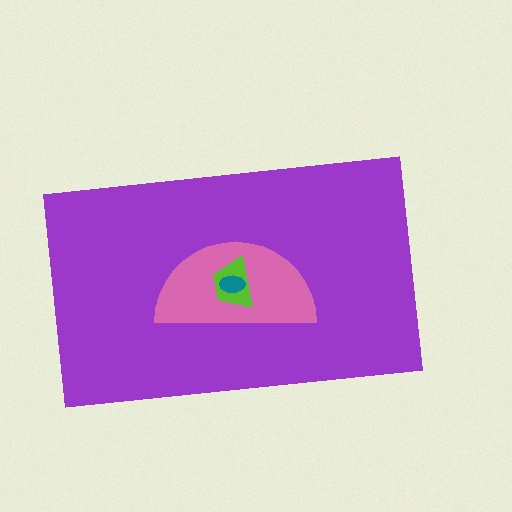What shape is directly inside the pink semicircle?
The lime trapezoid.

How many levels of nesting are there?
4.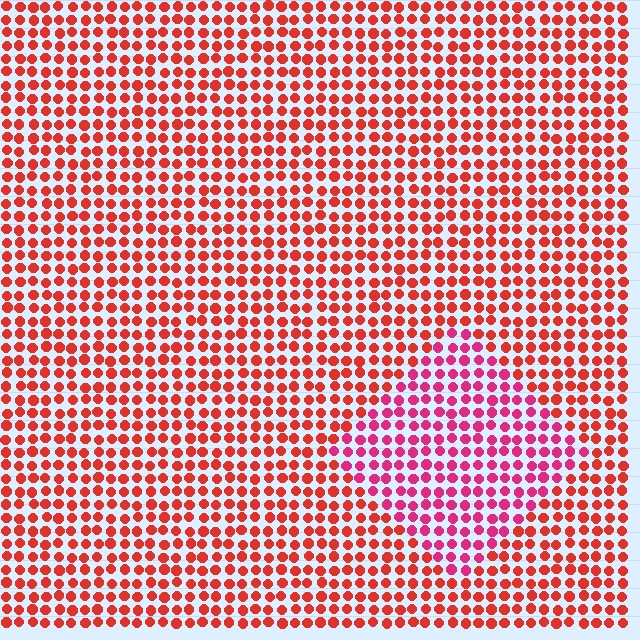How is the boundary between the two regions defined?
The boundary is defined purely by a slight shift in hue (about 32 degrees). Spacing, size, and orientation are identical on both sides.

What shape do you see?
I see a diamond.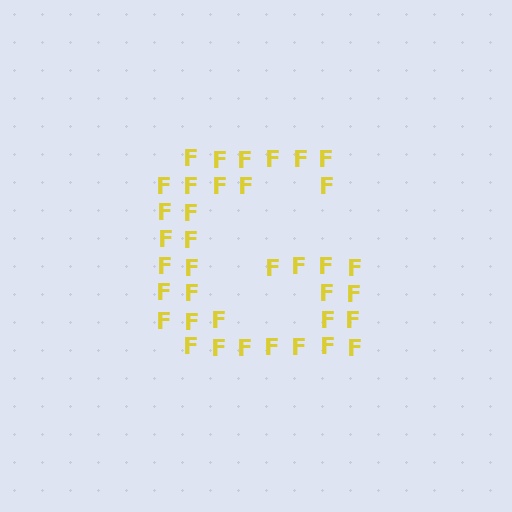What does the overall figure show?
The overall figure shows the letter G.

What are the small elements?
The small elements are letter F's.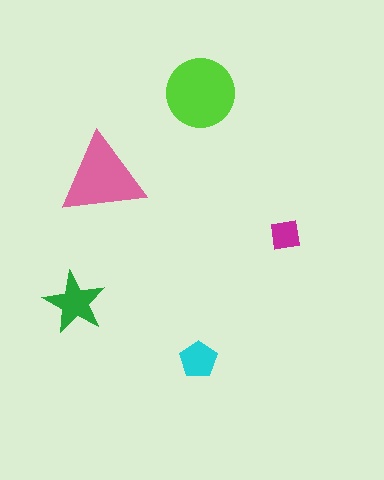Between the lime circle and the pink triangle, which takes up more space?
The lime circle.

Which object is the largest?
The lime circle.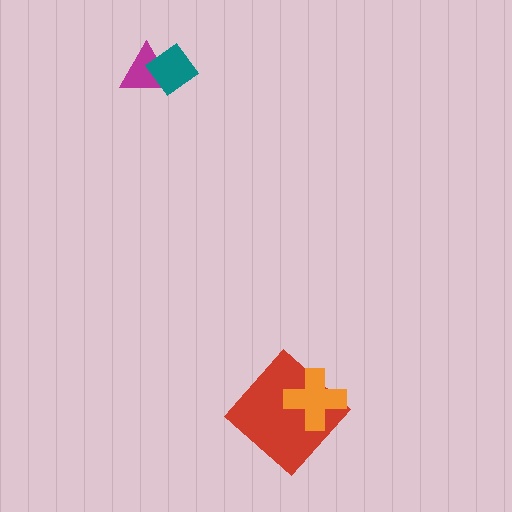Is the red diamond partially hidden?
Yes, it is partially covered by another shape.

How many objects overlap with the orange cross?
1 object overlaps with the orange cross.